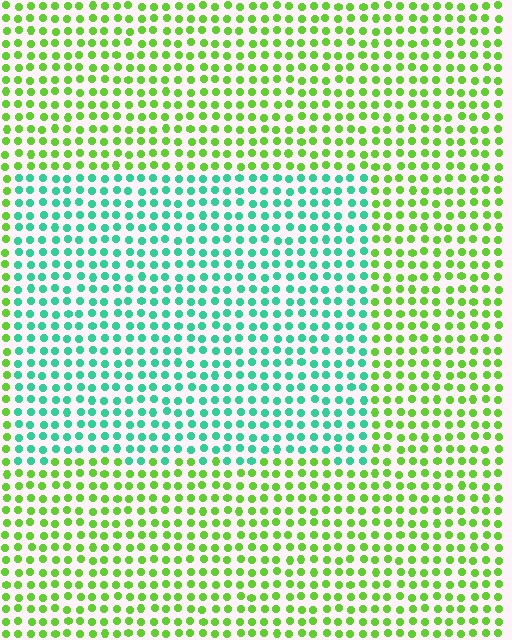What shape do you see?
I see a rectangle.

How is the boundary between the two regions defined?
The boundary is defined purely by a slight shift in hue (about 56 degrees). Spacing, size, and orientation are identical on both sides.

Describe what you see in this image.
The image is filled with small lime elements in a uniform arrangement. A rectangle-shaped region is visible where the elements are tinted to a slightly different hue, forming a subtle color boundary.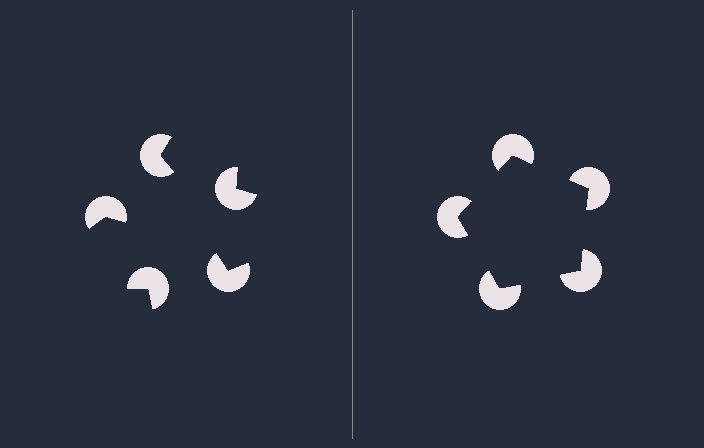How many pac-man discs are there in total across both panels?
10 — 5 on each side.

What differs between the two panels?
The pac-man discs are positioned identically on both sides; only the wedge orientations differ. On the right they align to a pentagon; on the left they are misaligned.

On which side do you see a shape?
An illusory pentagon appears on the right side. On the left side the wedge cuts are rotated, so no coherent shape forms.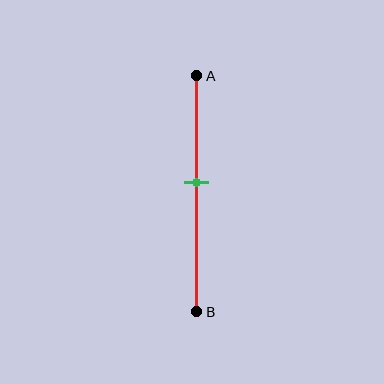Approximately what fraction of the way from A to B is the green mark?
The green mark is approximately 45% of the way from A to B.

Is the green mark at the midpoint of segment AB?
No, the mark is at about 45% from A, not at the 50% midpoint.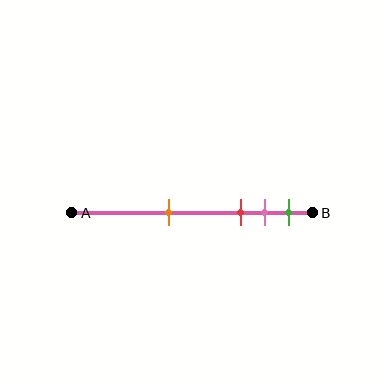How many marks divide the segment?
There are 4 marks dividing the segment.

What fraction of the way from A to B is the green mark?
The green mark is approximately 90% (0.9) of the way from A to B.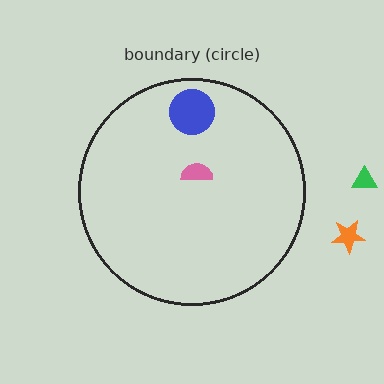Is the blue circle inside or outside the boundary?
Inside.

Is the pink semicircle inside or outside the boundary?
Inside.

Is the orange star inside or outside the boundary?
Outside.